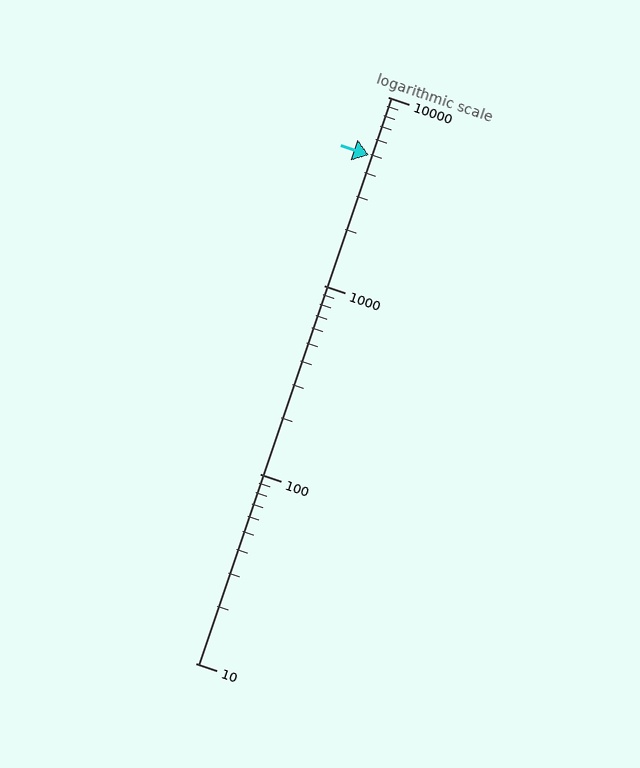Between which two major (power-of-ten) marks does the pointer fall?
The pointer is between 1000 and 10000.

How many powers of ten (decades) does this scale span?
The scale spans 3 decades, from 10 to 10000.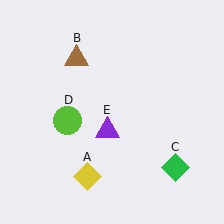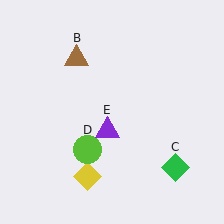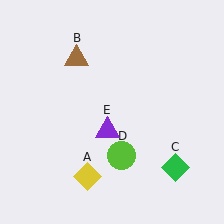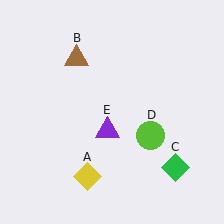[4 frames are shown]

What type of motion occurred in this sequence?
The lime circle (object D) rotated counterclockwise around the center of the scene.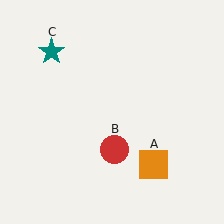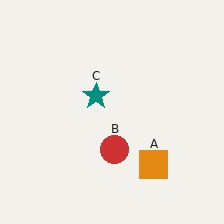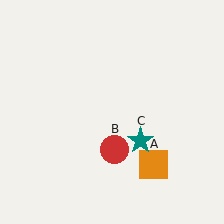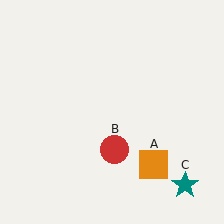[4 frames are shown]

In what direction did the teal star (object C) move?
The teal star (object C) moved down and to the right.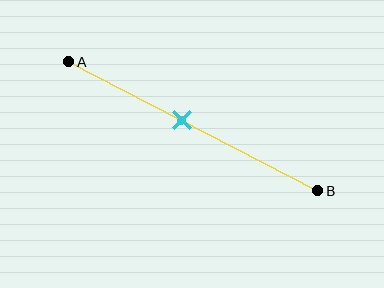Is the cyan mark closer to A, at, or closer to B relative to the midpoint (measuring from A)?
The cyan mark is closer to point A than the midpoint of segment AB.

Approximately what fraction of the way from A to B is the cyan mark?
The cyan mark is approximately 45% of the way from A to B.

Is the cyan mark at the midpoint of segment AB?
No, the mark is at about 45% from A, not at the 50% midpoint.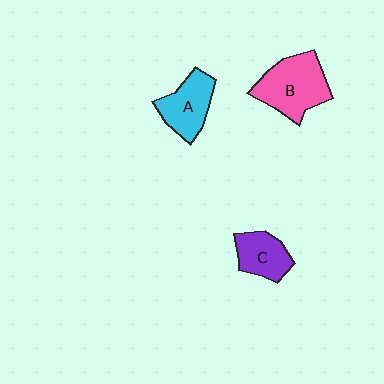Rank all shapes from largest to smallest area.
From largest to smallest: B (pink), A (cyan), C (purple).